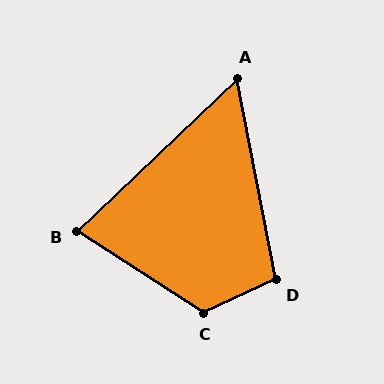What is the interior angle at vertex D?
Approximately 103 degrees (obtuse).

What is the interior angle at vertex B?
Approximately 77 degrees (acute).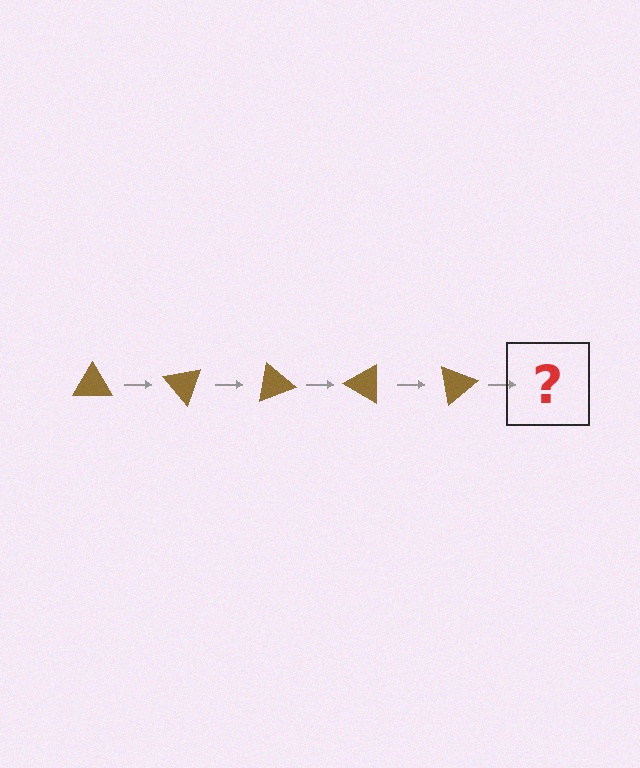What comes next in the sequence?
The next element should be a brown triangle rotated 250 degrees.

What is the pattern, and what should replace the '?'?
The pattern is that the triangle rotates 50 degrees each step. The '?' should be a brown triangle rotated 250 degrees.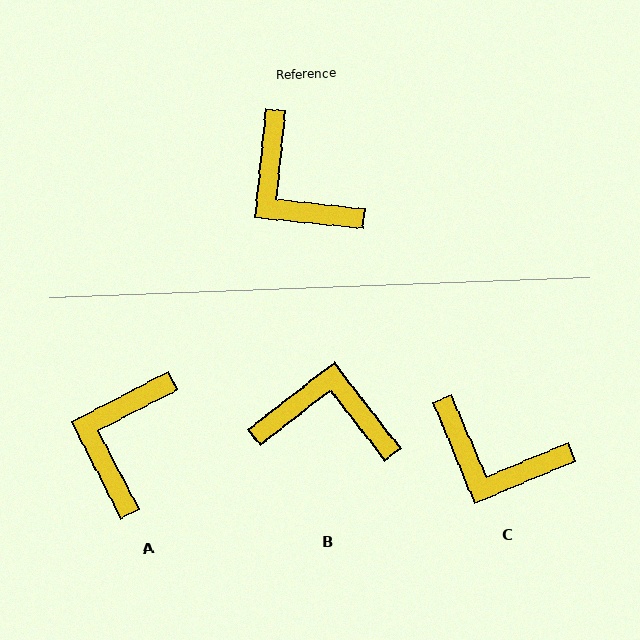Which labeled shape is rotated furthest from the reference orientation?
B, about 136 degrees away.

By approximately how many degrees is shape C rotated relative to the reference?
Approximately 29 degrees counter-clockwise.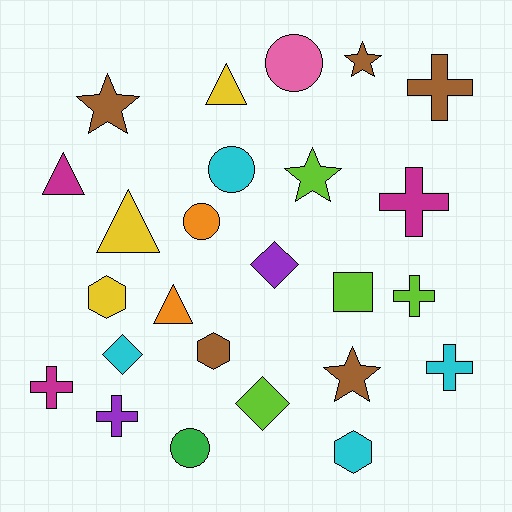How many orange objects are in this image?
There are 2 orange objects.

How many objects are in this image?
There are 25 objects.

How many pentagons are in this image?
There are no pentagons.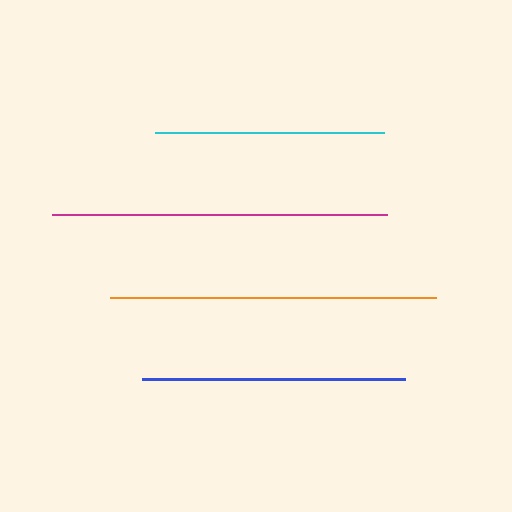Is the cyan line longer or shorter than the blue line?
The blue line is longer than the cyan line.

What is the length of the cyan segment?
The cyan segment is approximately 229 pixels long.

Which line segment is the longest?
The magenta line is the longest at approximately 335 pixels.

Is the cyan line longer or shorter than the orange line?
The orange line is longer than the cyan line.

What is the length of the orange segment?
The orange segment is approximately 325 pixels long.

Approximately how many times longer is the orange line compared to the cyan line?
The orange line is approximately 1.4 times the length of the cyan line.